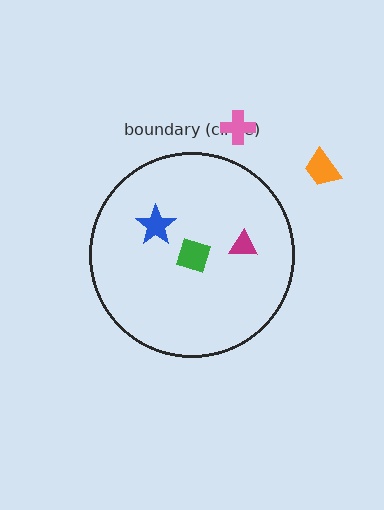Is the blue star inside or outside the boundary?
Inside.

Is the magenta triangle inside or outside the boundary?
Inside.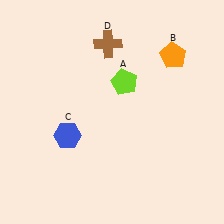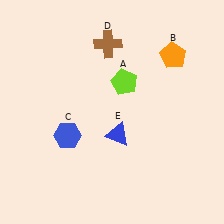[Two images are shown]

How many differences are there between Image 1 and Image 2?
There is 1 difference between the two images.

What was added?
A blue triangle (E) was added in Image 2.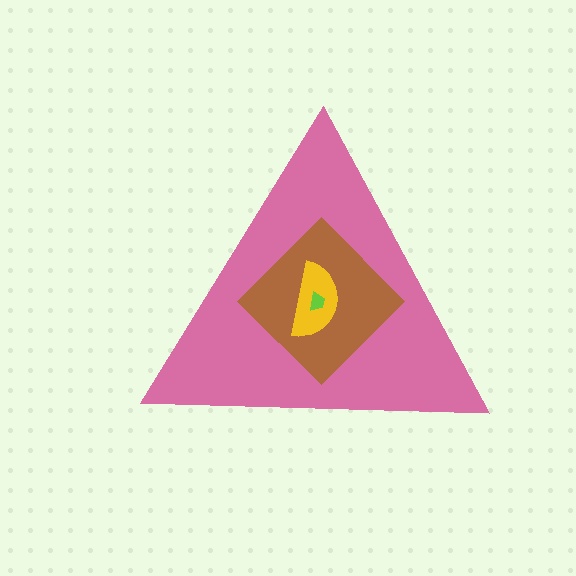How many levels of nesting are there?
4.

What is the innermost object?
The lime trapezoid.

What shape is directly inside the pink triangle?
The brown diamond.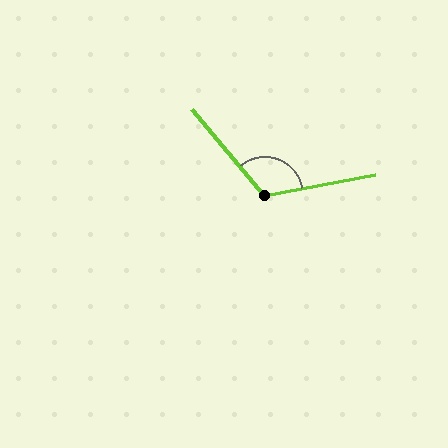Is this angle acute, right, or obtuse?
It is obtuse.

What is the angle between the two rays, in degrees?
Approximately 120 degrees.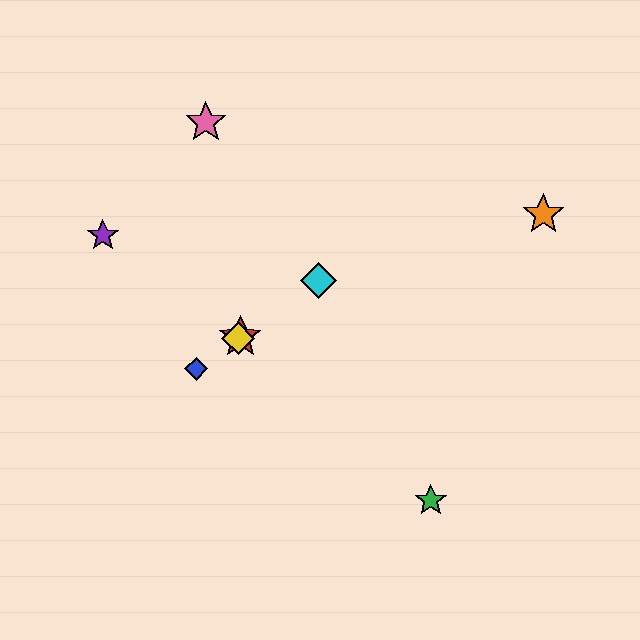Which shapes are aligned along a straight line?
The red star, the blue diamond, the yellow diamond, the cyan diamond are aligned along a straight line.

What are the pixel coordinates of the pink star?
The pink star is at (206, 122).